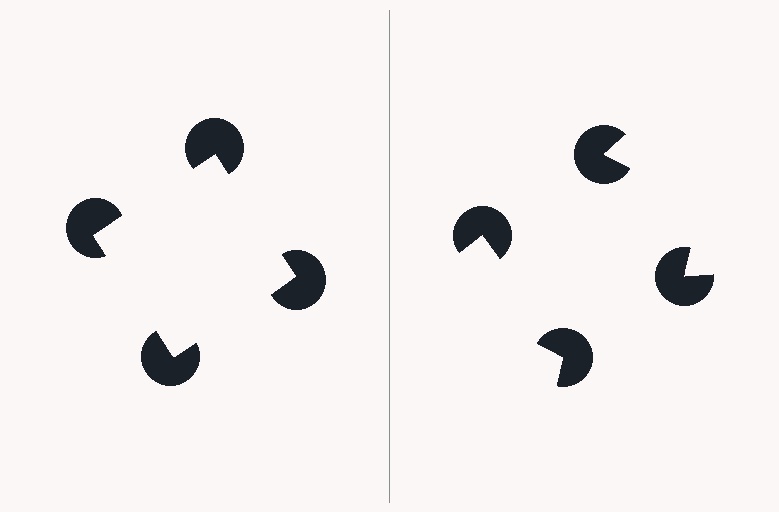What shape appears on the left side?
An illusory square.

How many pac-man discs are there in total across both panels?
8 — 4 on each side.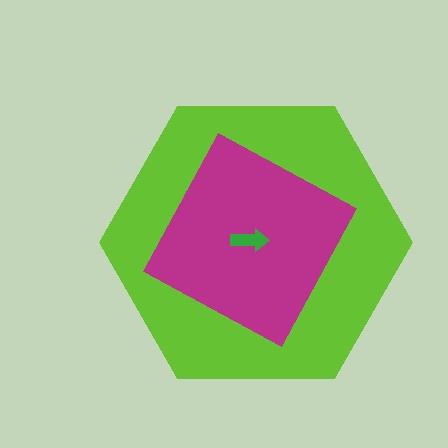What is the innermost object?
The green arrow.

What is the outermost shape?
The lime hexagon.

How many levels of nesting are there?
3.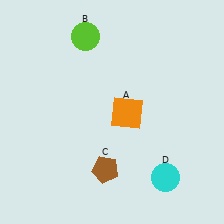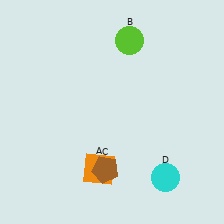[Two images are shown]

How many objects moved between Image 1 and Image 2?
2 objects moved between the two images.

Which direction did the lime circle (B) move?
The lime circle (B) moved right.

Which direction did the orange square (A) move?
The orange square (A) moved down.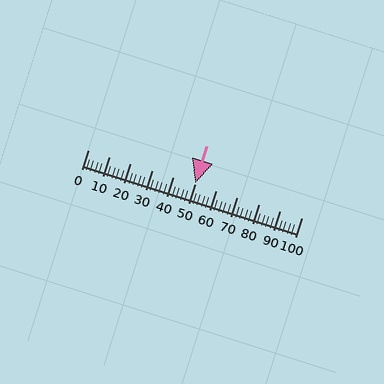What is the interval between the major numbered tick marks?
The major tick marks are spaced 10 units apart.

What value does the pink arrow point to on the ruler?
The pink arrow points to approximately 50.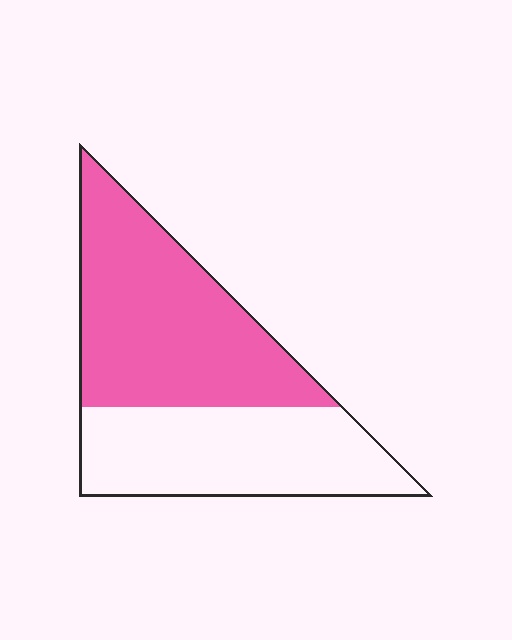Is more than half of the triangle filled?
Yes.